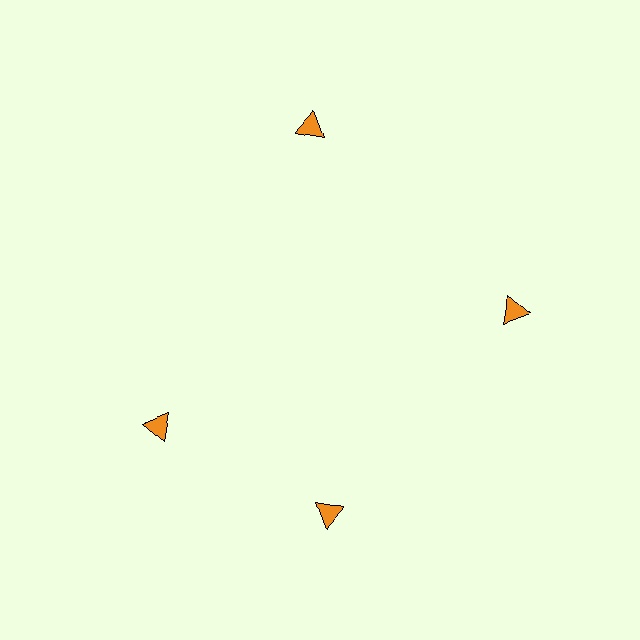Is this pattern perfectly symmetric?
No. The 4 orange triangles are arranged in a ring, but one element near the 9 o'clock position is rotated out of alignment along the ring, breaking the 4-fold rotational symmetry.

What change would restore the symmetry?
The symmetry would be restored by rotating it back into even spacing with its neighbors so that all 4 triangles sit at equal angles and equal distance from the center.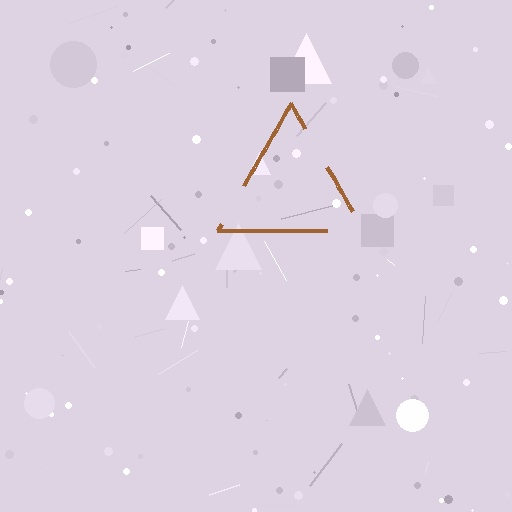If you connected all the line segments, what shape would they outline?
They would outline a triangle.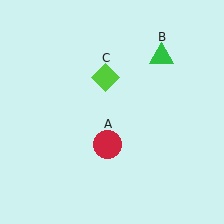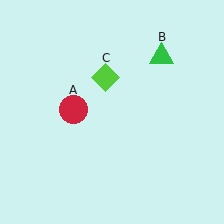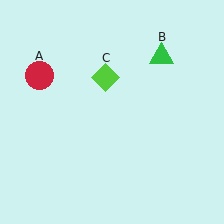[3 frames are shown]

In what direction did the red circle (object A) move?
The red circle (object A) moved up and to the left.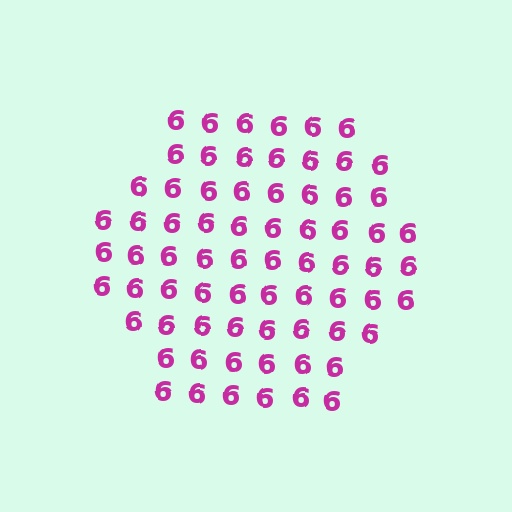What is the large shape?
The large shape is a hexagon.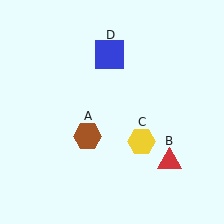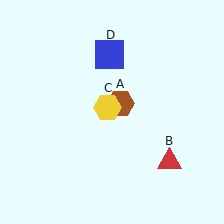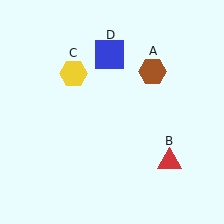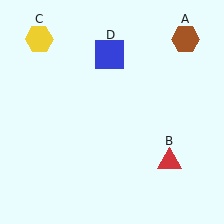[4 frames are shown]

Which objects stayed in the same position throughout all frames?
Red triangle (object B) and blue square (object D) remained stationary.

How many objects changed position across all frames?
2 objects changed position: brown hexagon (object A), yellow hexagon (object C).